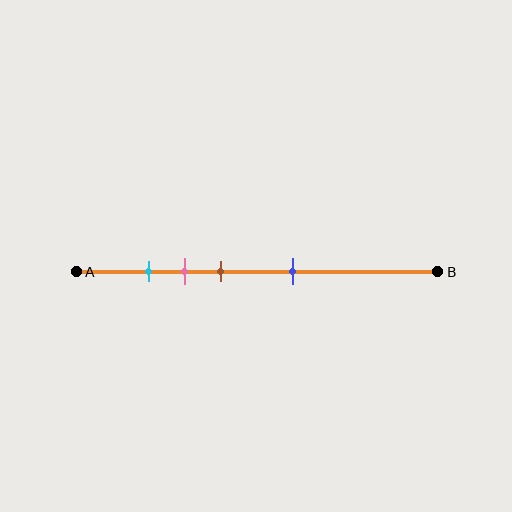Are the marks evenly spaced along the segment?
No, the marks are not evenly spaced.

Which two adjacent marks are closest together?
The cyan and pink marks are the closest adjacent pair.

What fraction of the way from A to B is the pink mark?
The pink mark is approximately 30% (0.3) of the way from A to B.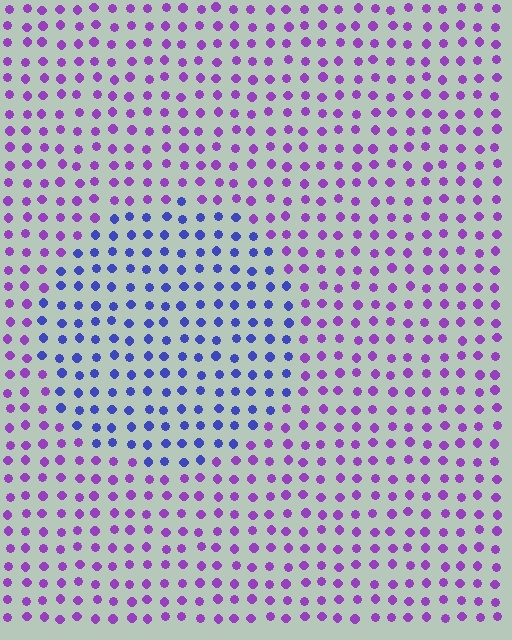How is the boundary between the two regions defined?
The boundary is defined purely by a slight shift in hue (about 46 degrees). Spacing, size, and orientation are identical on both sides.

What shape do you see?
I see a circle.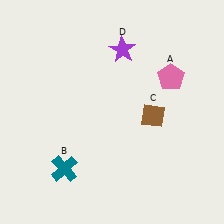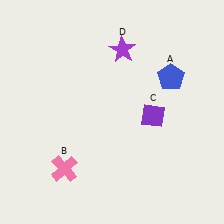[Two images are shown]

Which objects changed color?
A changed from pink to blue. B changed from teal to pink. C changed from brown to purple.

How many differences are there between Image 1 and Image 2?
There are 3 differences between the two images.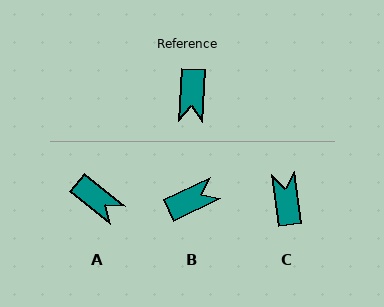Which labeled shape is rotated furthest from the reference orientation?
C, about 170 degrees away.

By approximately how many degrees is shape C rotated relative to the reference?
Approximately 170 degrees clockwise.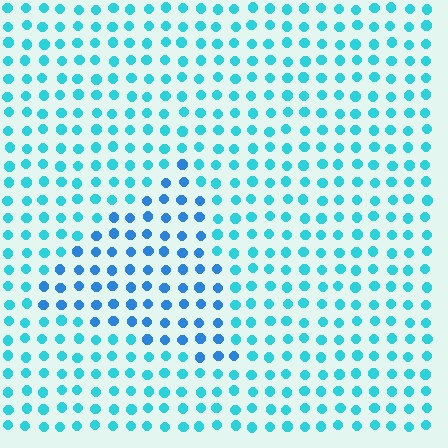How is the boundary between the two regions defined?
The boundary is defined purely by a slight shift in hue (about 27 degrees). Spacing, size, and orientation are identical on both sides.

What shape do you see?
I see a triangle.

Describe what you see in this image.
The image is filled with small cyan elements in a uniform arrangement. A triangle-shaped region is visible where the elements are tinted to a slightly different hue, forming a subtle color boundary.